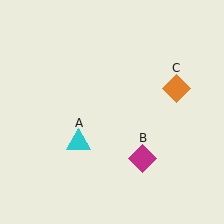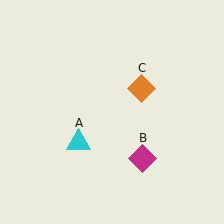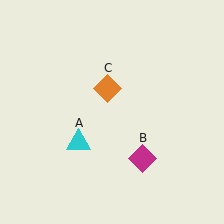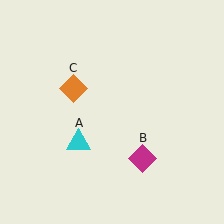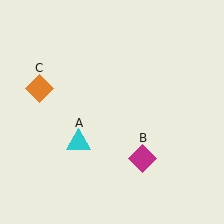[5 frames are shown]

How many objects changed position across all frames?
1 object changed position: orange diamond (object C).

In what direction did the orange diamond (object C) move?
The orange diamond (object C) moved left.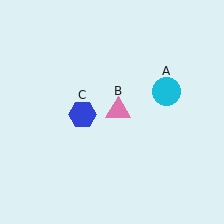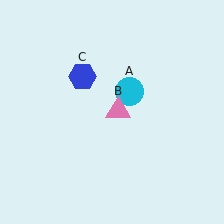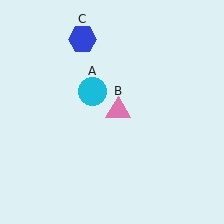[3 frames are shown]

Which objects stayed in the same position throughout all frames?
Pink triangle (object B) remained stationary.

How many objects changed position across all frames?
2 objects changed position: cyan circle (object A), blue hexagon (object C).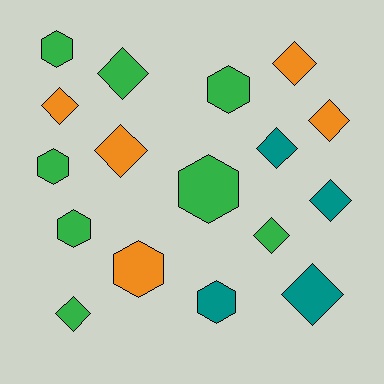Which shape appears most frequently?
Diamond, with 10 objects.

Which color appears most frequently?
Green, with 8 objects.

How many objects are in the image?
There are 17 objects.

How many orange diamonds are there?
There are 4 orange diamonds.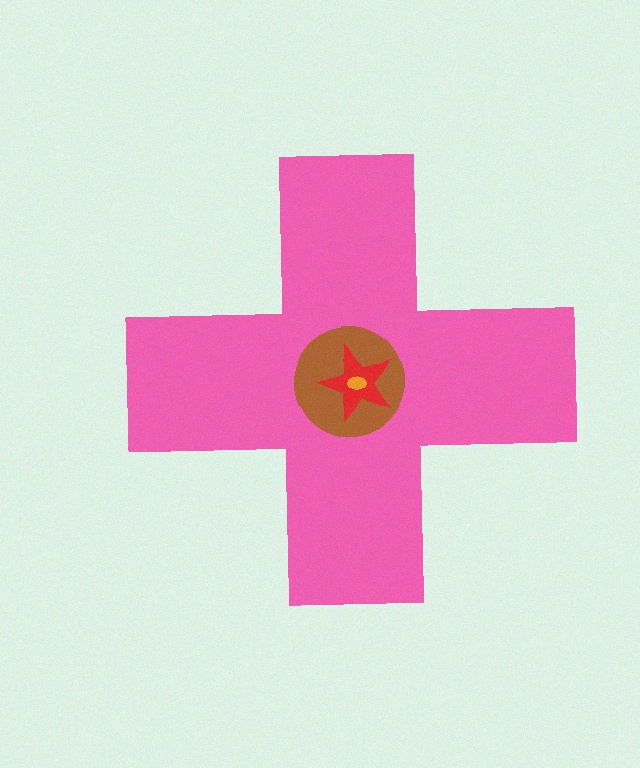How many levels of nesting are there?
4.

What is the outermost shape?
The pink cross.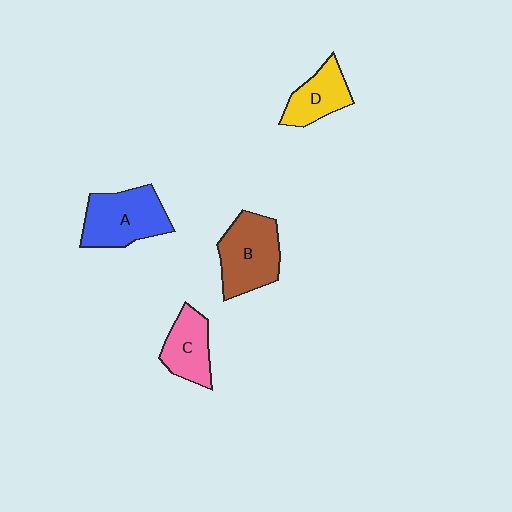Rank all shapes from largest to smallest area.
From largest to smallest: A (blue), B (brown), C (pink), D (yellow).